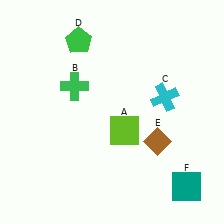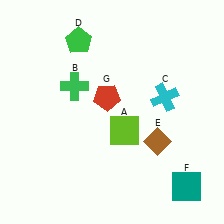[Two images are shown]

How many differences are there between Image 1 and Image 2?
There is 1 difference between the two images.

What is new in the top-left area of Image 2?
A red pentagon (G) was added in the top-left area of Image 2.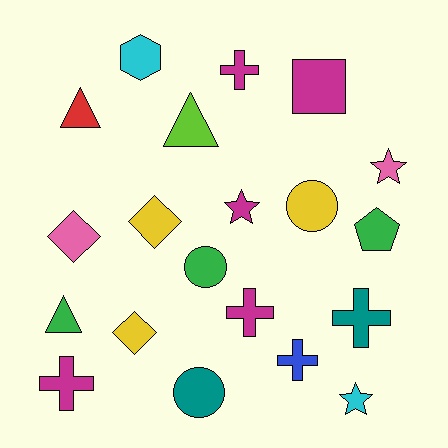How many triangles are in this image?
There are 3 triangles.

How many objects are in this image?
There are 20 objects.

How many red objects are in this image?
There is 1 red object.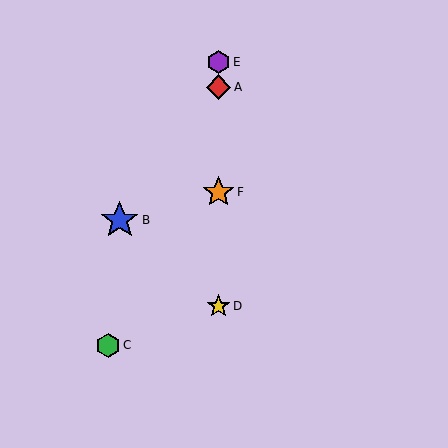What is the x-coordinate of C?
Object C is at x≈108.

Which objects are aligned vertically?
Objects A, D, E, F are aligned vertically.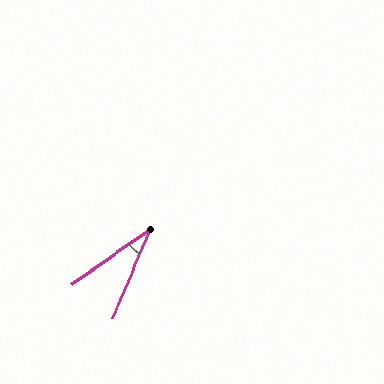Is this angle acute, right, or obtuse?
It is acute.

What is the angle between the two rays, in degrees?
Approximately 32 degrees.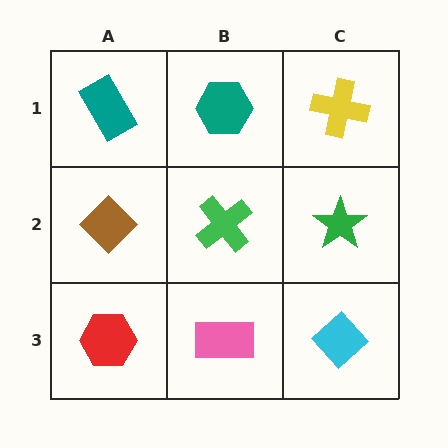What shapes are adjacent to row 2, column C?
A yellow cross (row 1, column C), a cyan diamond (row 3, column C), a green cross (row 2, column B).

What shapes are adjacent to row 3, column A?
A brown diamond (row 2, column A), a pink rectangle (row 3, column B).